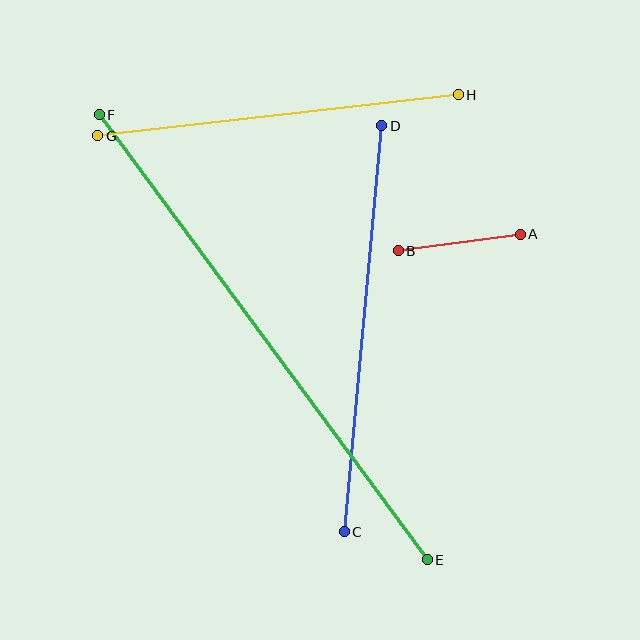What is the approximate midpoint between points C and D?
The midpoint is at approximately (363, 329) pixels.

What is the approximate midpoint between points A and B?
The midpoint is at approximately (459, 243) pixels.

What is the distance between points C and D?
The distance is approximately 408 pixels.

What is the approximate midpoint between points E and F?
The midpoint is at approximately (263, 337) pixels.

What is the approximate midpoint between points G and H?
The midpoint is at approximately (278, 115) pixels.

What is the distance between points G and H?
The distance is approximately 363 pixels.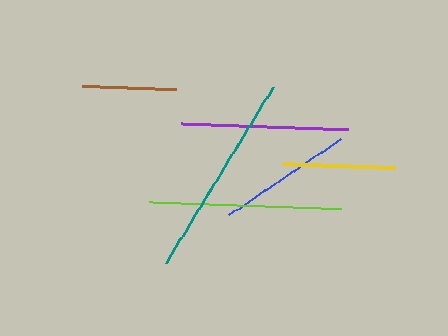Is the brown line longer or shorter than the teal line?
The teal line is longer than the brown line.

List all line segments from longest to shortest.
From longest to shortest: teal, lime, purple, blue, yellow, brown.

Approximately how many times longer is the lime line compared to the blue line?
The lime line is approximately 1.4 times the length of the blue line.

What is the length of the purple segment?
The purple segment is approximately 168 pixels long.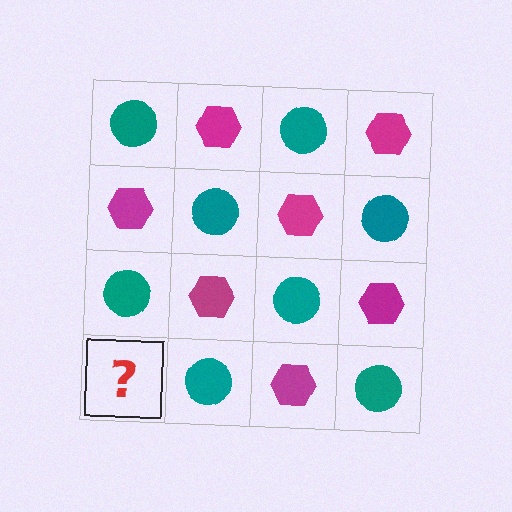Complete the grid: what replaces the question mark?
The question mark should be replaced with a magenta hexagon.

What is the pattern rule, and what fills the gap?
The rule is that it alternates teal circle and magenta hexagon in a checkerboard pattern. The gap should be filled with a magenta hexagon.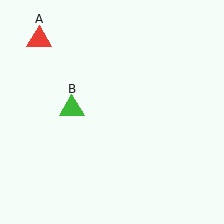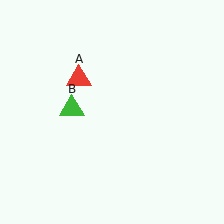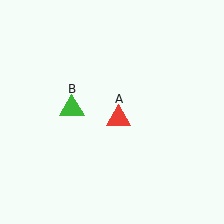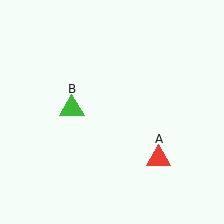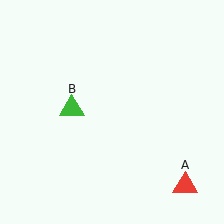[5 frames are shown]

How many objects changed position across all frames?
1 object changed position: red triangle (object A).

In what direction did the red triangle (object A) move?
The red triangle (object A) moved down and to the right.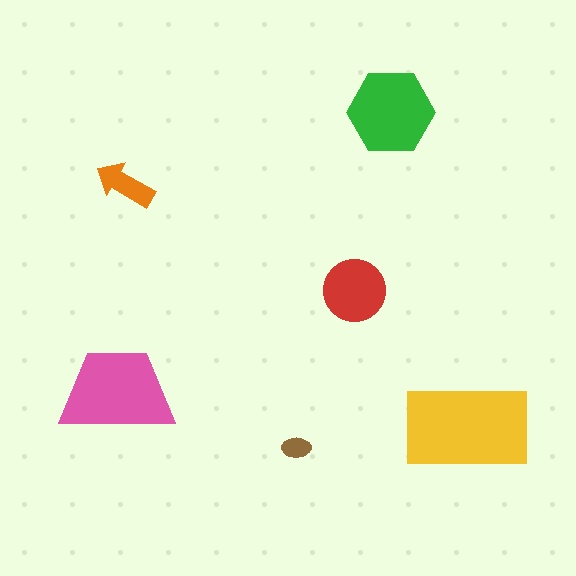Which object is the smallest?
The brown ellipse.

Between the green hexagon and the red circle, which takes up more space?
The green hexagon.